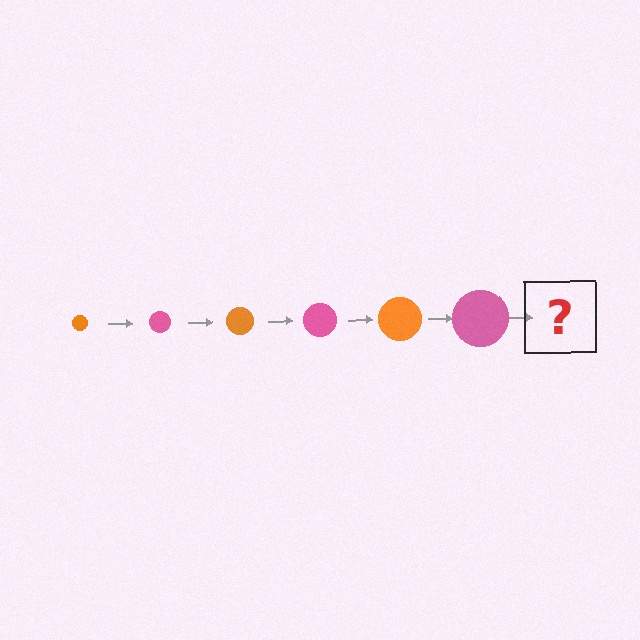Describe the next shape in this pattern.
It should be an orange circle, larger than the previous one.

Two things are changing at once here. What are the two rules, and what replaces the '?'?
The two rules are that the circle grows larger each step and the color cycles through orange and pink. The '?' should be an orange circle, larger than the previous one.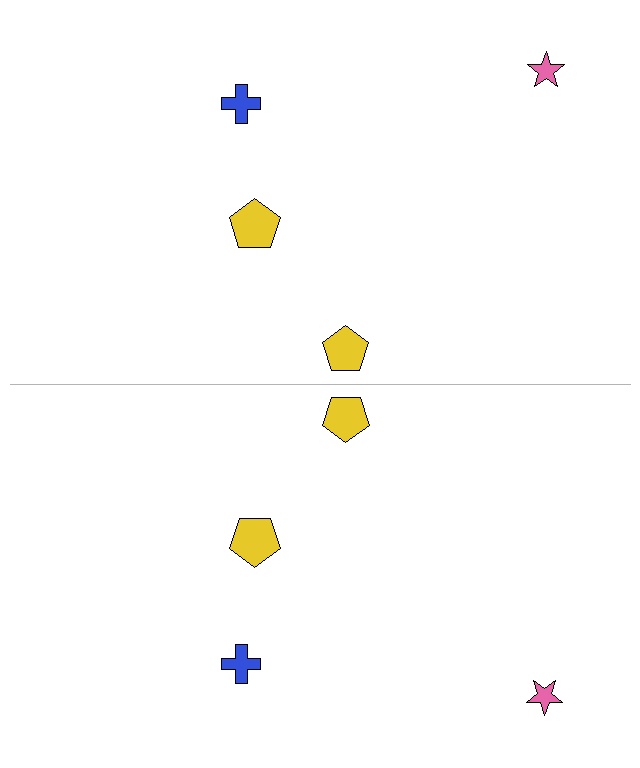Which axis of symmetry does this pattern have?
The pattern has a horizontal axis of symmetry running through the center of the image.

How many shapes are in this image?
There are 8 shapes in this image.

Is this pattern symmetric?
Yes, this pattern has bilateral (reflection) symmetry.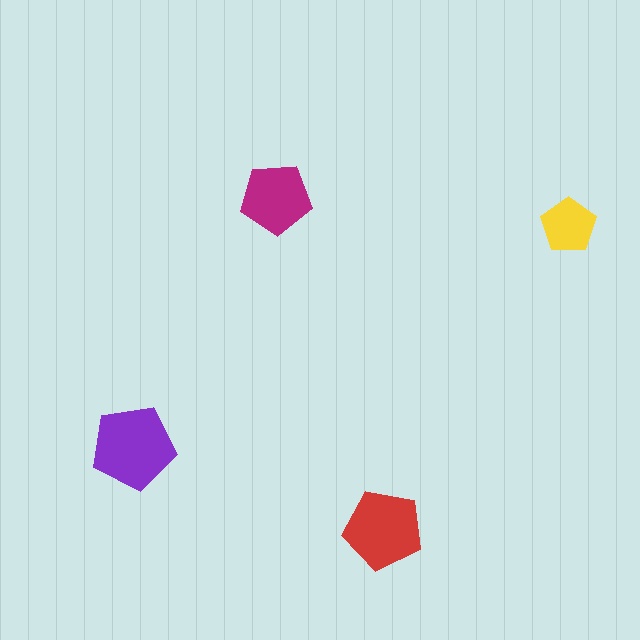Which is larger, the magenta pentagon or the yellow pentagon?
The magenta one.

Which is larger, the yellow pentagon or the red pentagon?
The red one.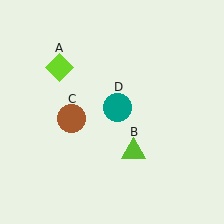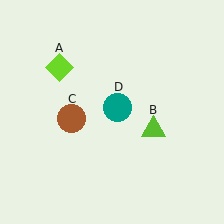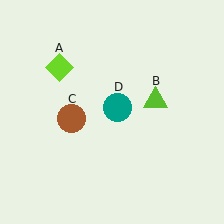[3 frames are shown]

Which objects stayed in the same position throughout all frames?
Lime diamond (object A) and brown circle (object C) and teal circle (object D) remained stationary.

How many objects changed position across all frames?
1 object changed position: lime triangle (object B).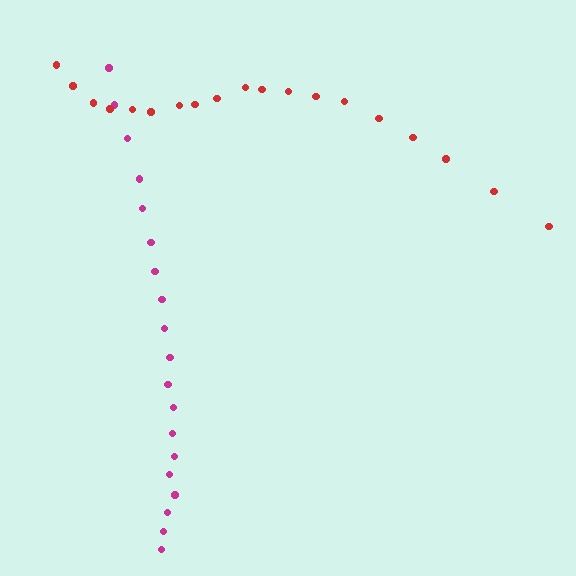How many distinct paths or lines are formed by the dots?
There are 2 distinct paths.